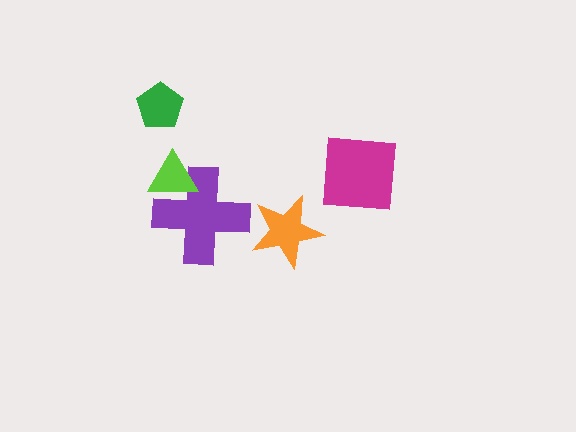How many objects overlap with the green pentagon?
0 objects overlap with the green pentagon.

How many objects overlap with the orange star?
0 objects overlap with the orange star.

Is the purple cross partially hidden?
Yes, it is partially covered by another shape.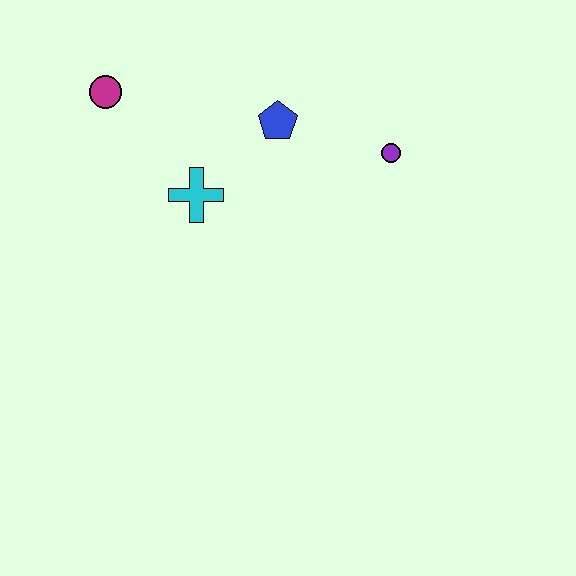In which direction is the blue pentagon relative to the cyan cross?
The blue pentagon is to the right of the cyan cross.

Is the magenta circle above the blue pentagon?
Yes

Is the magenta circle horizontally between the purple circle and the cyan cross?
No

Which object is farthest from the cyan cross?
The purple circle is farthest from the cyan cross.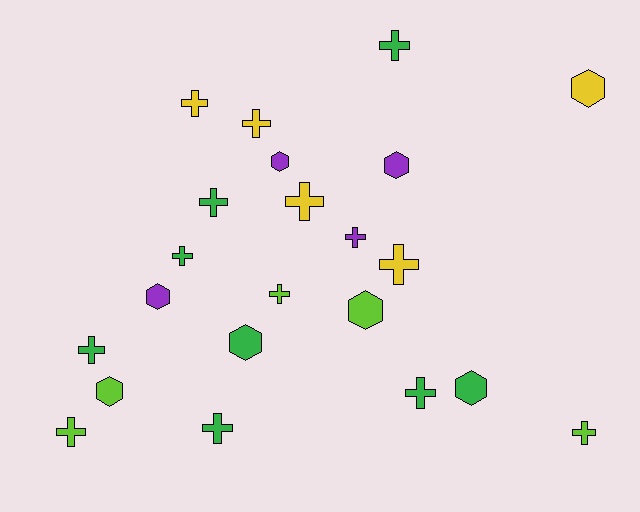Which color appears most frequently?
Green, with 8 objects.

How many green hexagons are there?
There are 2 green hexagons.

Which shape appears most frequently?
Cross, with 14 objects.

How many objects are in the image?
There are 22 objects.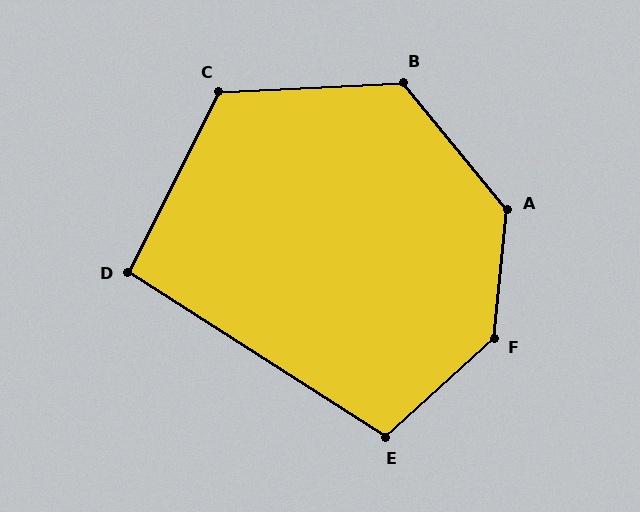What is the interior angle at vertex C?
Approximately 120 degrees (obtuse).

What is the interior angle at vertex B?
Approximately 126 degrees (obtuse).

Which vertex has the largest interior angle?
F, at approximately 138 degrees.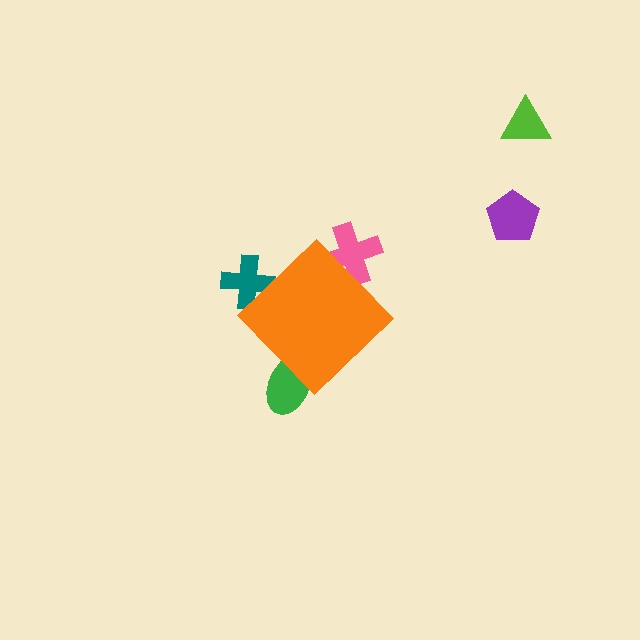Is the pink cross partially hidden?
Yes, the pink cross is partially hidden behind the orange diamond.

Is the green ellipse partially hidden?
Yes, the green ellipse is partially hidden behind the orange diamond.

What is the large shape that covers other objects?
An orange diamond.